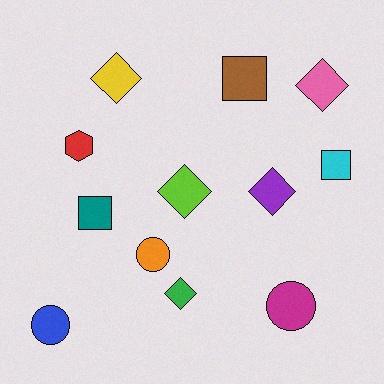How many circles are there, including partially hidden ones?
There are 3 circles.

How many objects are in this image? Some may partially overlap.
There are 12 objects.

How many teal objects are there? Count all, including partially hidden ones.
There is 1 teal object.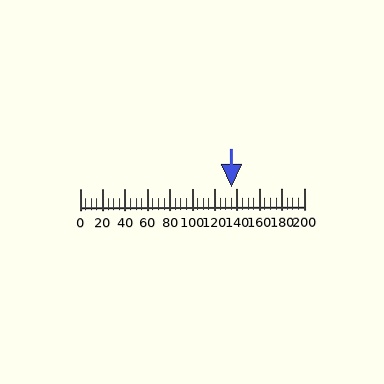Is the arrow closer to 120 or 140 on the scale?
The arrow is closer to 140.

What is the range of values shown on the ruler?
The ruler shows values from 0 to 200.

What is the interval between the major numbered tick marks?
The major tick marks are spaced 20 units apart.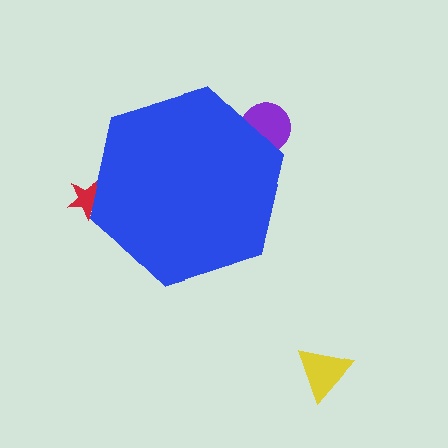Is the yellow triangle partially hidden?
No, the yellow triangle is fully visible.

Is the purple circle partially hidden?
Yes, the purple circle is partially hidden behind the blue hexagon.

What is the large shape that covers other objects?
A blue hexagon.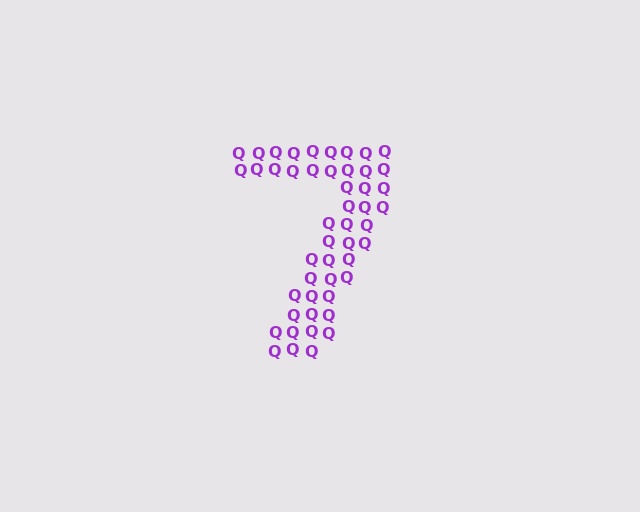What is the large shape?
The large shape is the digit 7.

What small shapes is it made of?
It is made of small letter Q's.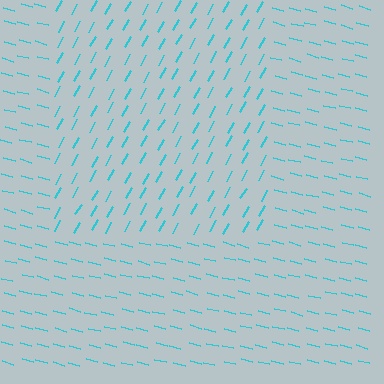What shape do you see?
I see a rectangle.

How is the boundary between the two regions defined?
The boundary is defined purely by a change in line orientation (approximately 75 degrees difference). All lines are the same color and thickness.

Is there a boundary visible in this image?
Yes, there is a texture boundary formed by a change in line orientation.